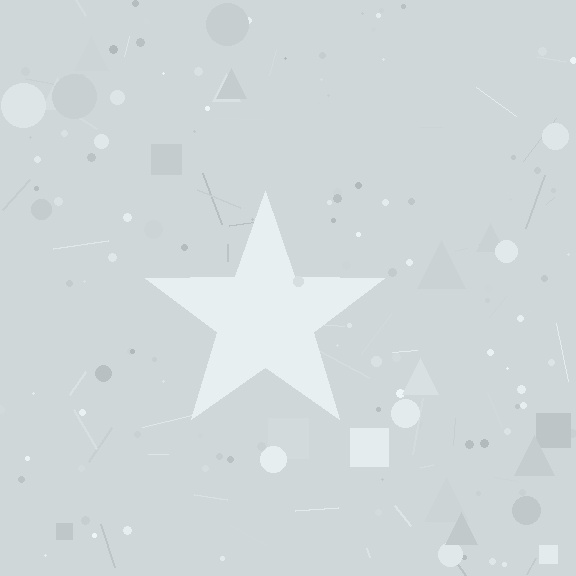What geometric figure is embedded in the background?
A star is embedded in the background.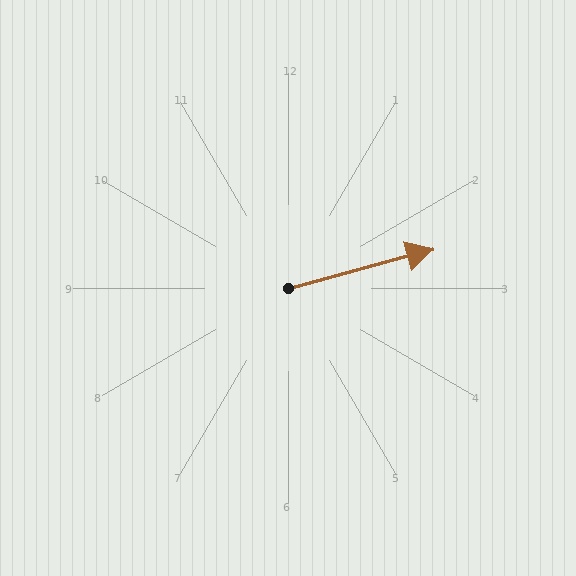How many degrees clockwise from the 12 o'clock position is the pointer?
Approximately 75 degrees.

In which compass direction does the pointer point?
East.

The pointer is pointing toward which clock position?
Roughly 2 o'clock.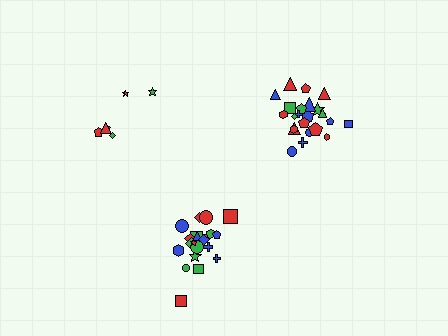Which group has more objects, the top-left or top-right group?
The top-right group.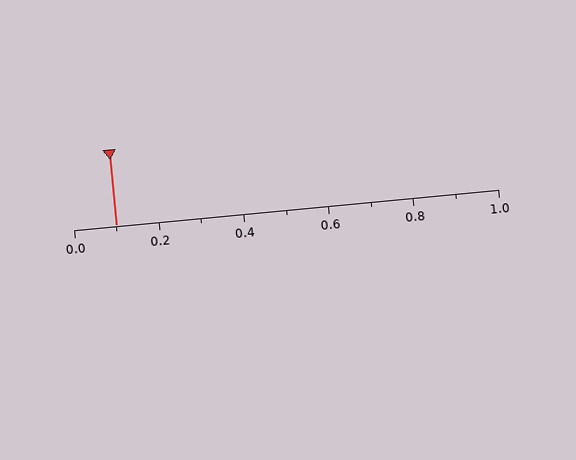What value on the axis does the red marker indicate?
The marker indicates approximately 0.1.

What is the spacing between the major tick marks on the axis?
The major ticks are spaced 0.2 apart.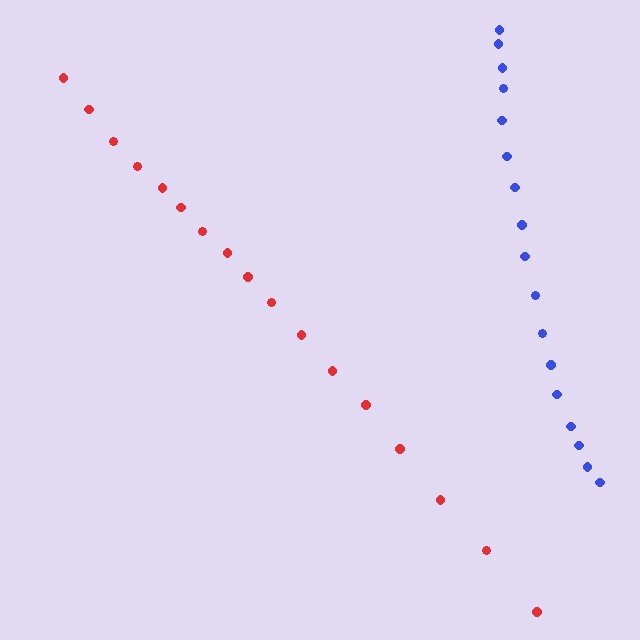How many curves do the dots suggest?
There are 2 distinct paths.